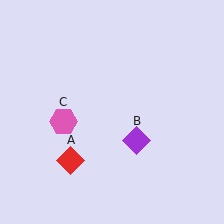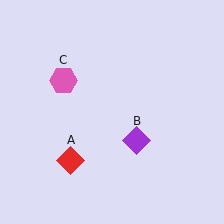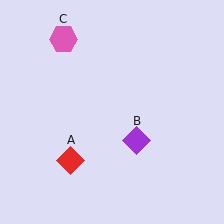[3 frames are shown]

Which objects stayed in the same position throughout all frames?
Red diamond (object A) and purple diamond (object B) remained stationary.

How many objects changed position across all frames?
1 object changed position: pink hexagon (object C).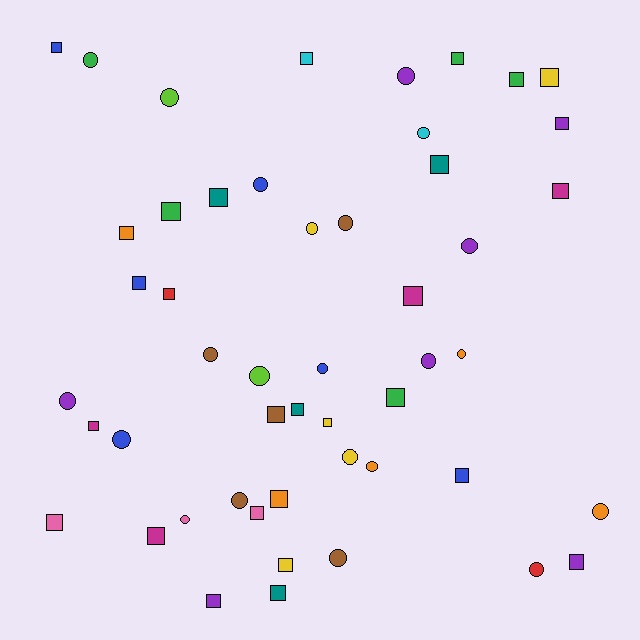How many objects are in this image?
There are 50 objects.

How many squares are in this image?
There are 28 squares.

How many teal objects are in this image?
There are 4 teal objects.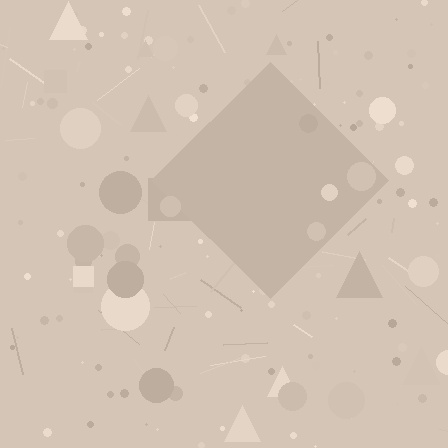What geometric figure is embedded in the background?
A diamond is embedded in the background.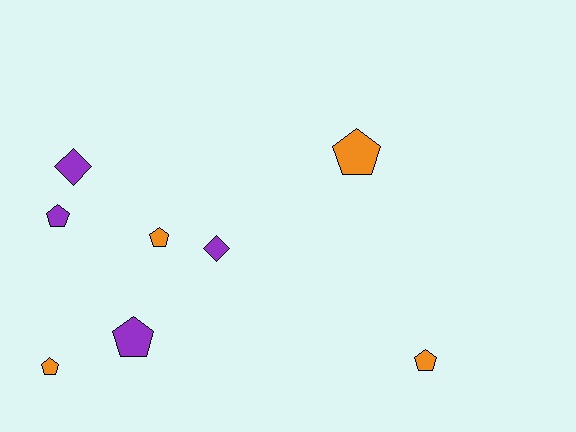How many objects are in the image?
There are 8 objects.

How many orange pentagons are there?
There are 4 orange pentagons.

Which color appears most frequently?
Purple, with 4 objects.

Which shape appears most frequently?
Pentagon, with 6 objects.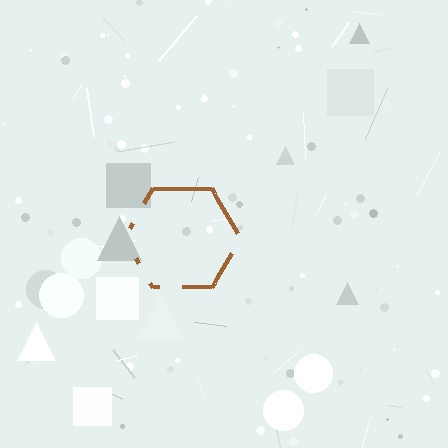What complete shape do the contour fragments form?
The contour fragments form a hexagon.